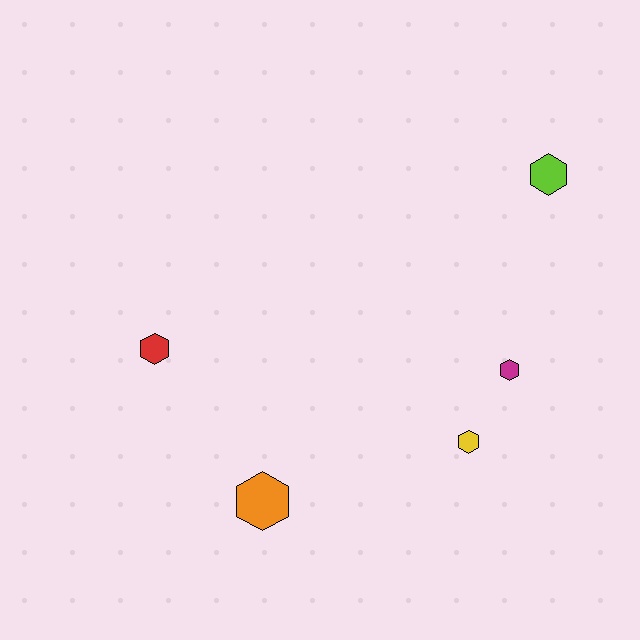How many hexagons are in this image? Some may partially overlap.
There are 5 hexagons.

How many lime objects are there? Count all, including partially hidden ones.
There is 1 lime object.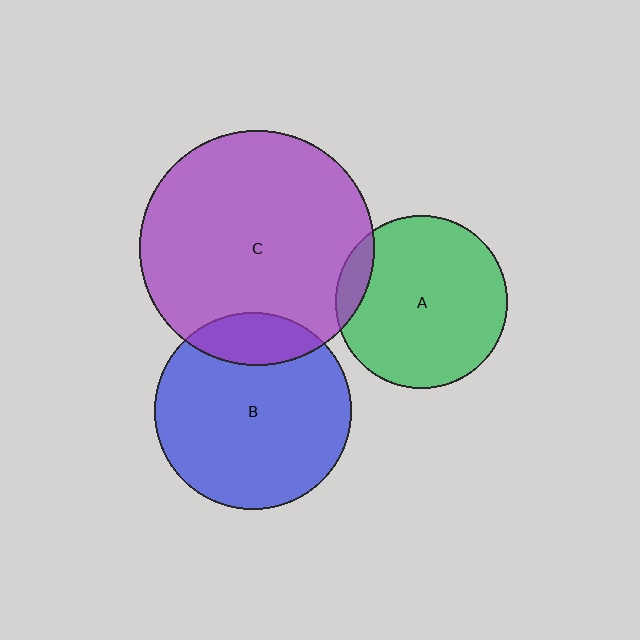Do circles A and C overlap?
Yes.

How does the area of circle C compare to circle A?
Approximately 1.9 times.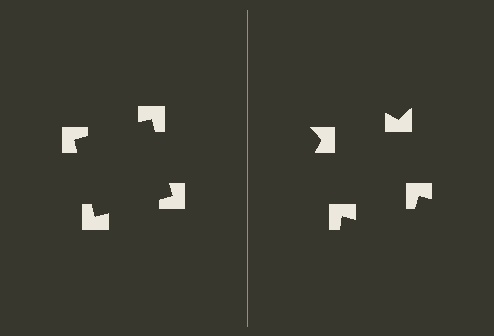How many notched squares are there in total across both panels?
8 — 4 on each side.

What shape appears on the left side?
An illusory square.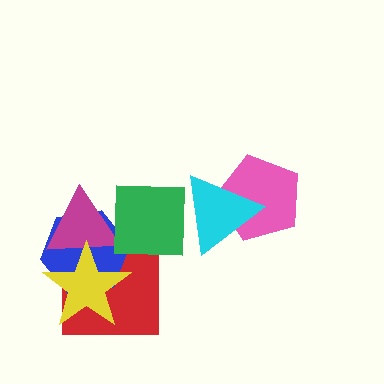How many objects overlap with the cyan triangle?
2 objects overlap with the cyan triangle.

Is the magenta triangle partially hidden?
Yes, it is partially covered by another shape.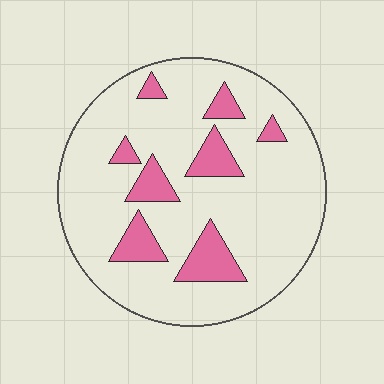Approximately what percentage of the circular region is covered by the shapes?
Approximately 15%.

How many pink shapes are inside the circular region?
8.